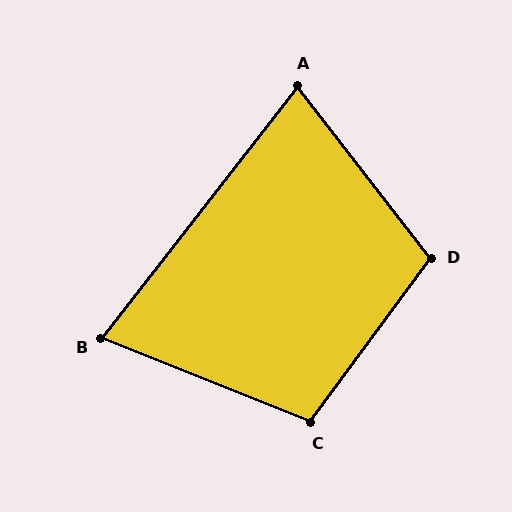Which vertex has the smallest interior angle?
B, at approximately 74 degrees.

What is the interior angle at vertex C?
Approximately 104 degrees (obtuse).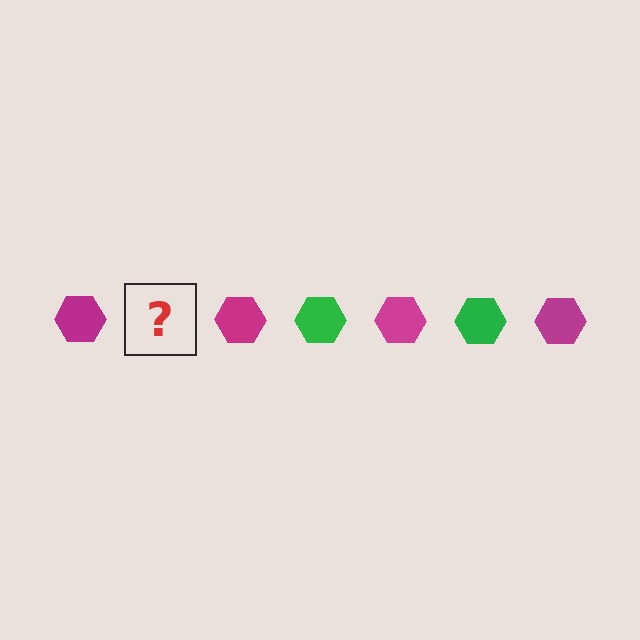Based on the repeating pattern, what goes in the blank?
The blank should be a green hexagon.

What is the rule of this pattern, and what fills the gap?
The rule is that the pattern cycles through magenta, green hexagons. The gap should be filled with a green hexagon.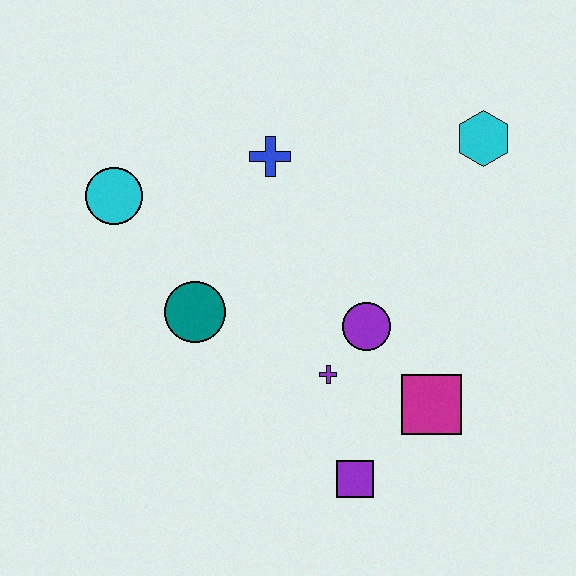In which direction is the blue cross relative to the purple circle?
The blue cross is above the purple circle.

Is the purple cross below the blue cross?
Yes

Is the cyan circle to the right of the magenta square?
No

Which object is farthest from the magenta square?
The cyan circle is farthest from the magenta square.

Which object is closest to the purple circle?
The purple cross is closest to the purple circle.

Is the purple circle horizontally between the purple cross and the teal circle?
No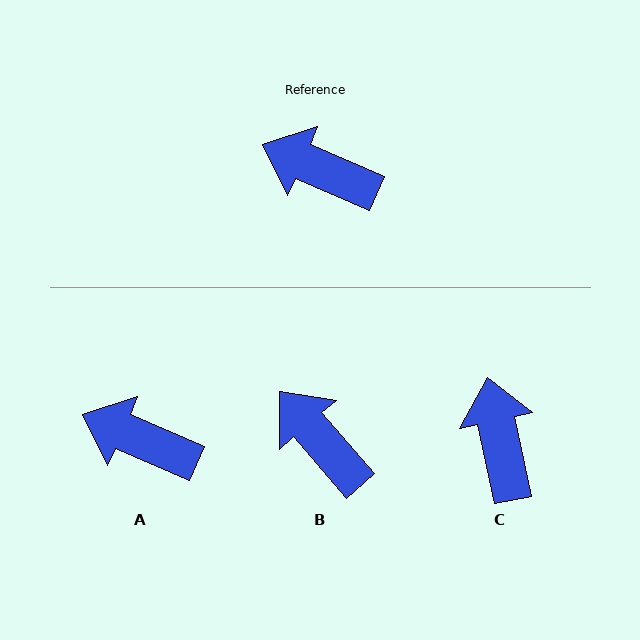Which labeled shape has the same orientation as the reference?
A.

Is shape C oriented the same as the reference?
No, it is off by about 55 degrees.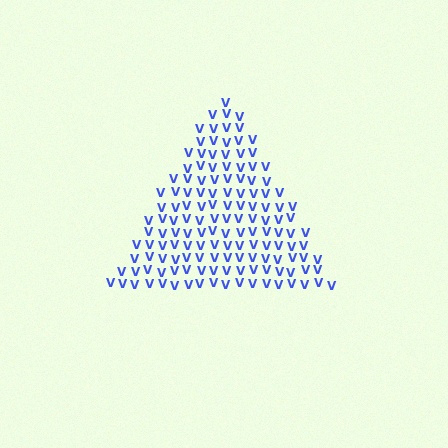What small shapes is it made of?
It is made of small letter V's.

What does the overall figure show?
The overall figure shows a triangle.